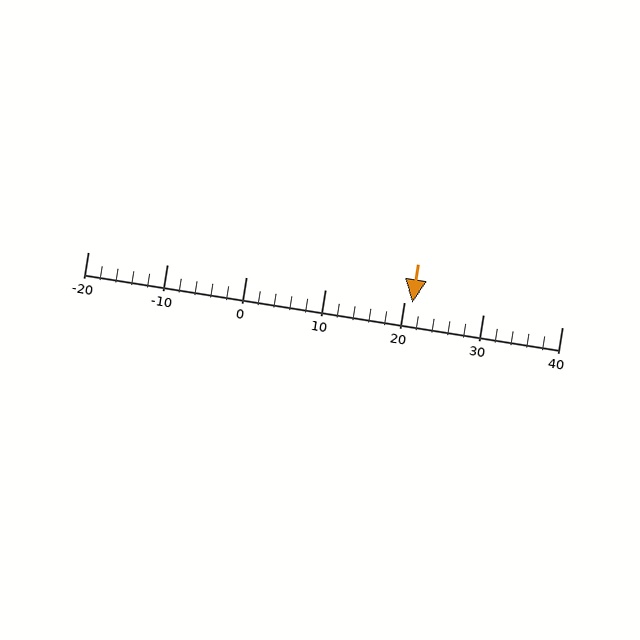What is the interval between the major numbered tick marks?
The major tick marks are spaced 10 units apart.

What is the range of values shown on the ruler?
The ruler shows values from -20 to 40.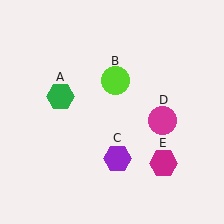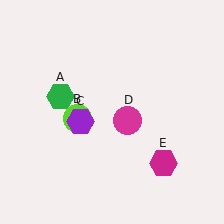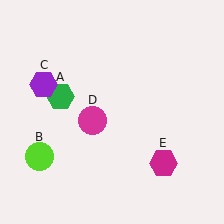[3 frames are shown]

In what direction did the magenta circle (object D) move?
The magenta circle (object D) moved left.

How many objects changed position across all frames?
3 objects changed position: lime circle (object B), purple hexagon (object C), magenta circle (object D).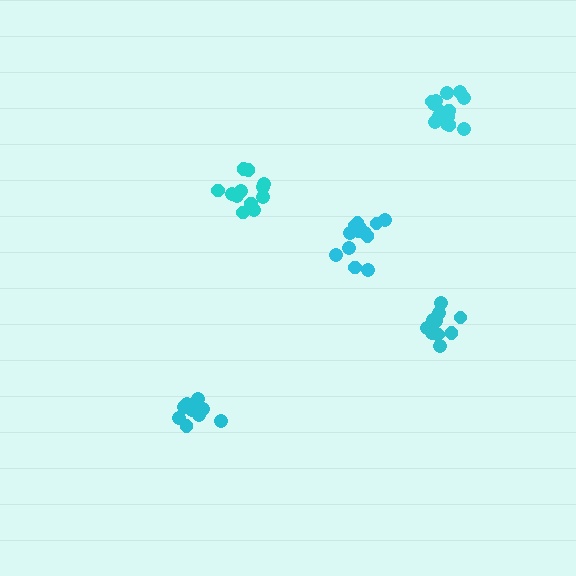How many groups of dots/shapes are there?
There are 5 groups.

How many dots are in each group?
Group 1: 11 dots, Group 2: 14 dots, Group 3: 14 dots, Group 4: 12 dots, Group 5: 11 dots (62 total).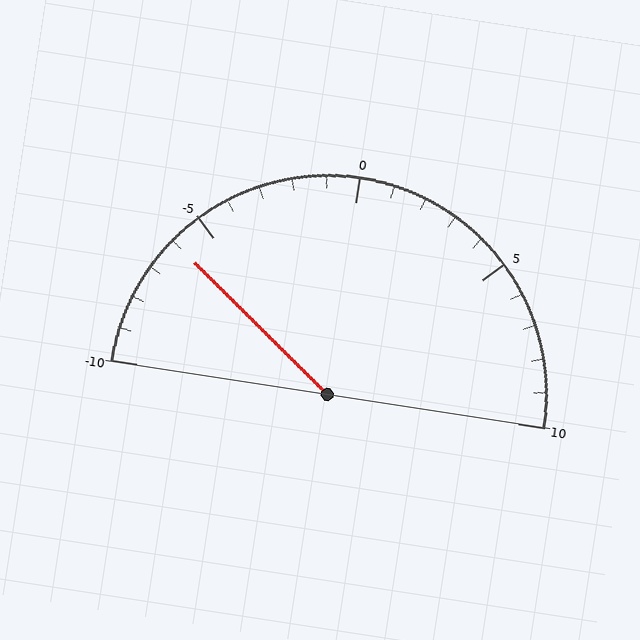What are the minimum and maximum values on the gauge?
The gauge ranges from -10 to 10.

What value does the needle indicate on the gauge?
The needle indicates approximately -6.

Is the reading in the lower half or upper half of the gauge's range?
The reading is in the lower half of the range (-10 to 10).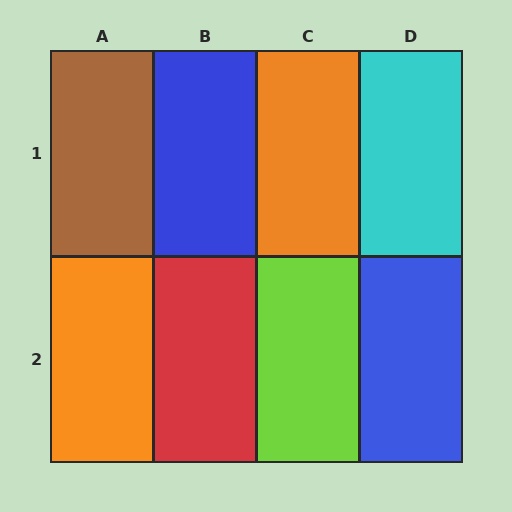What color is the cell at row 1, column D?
Cyan.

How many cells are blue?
2 cells are blue.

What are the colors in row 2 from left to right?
Orange, red, lime, blue.